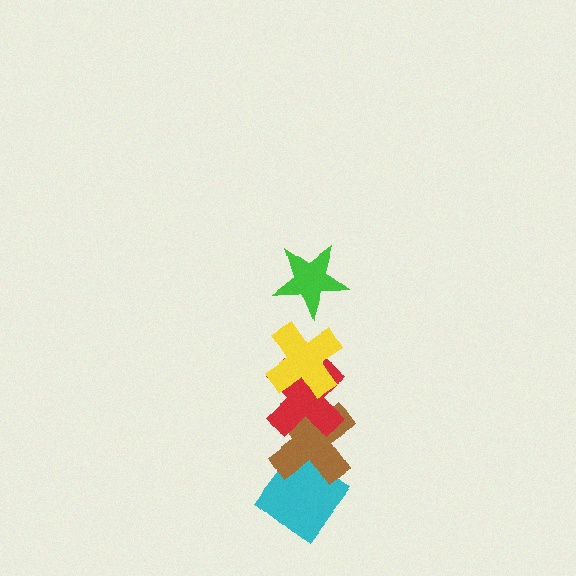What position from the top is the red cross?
The red cross is 3rd from the top.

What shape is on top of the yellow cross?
The green star is on top of the yellow cross.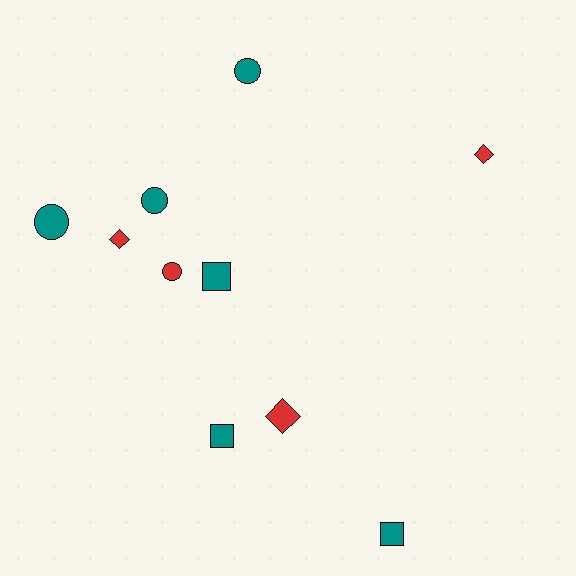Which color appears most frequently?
Teal, with 6 objects.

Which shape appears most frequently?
Circle, with 4 objects.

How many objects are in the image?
There are 10 objects.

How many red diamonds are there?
There are 3 red diamonds.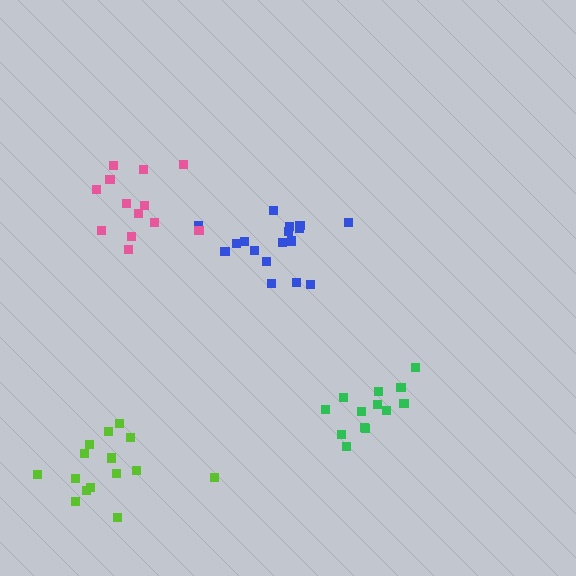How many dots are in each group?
Group 1: 17 dots, Group 2: 15 dots, Group 3: 13 dots, Group 4: 13 dots (58 total).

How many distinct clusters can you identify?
There are 4 distinct clusters.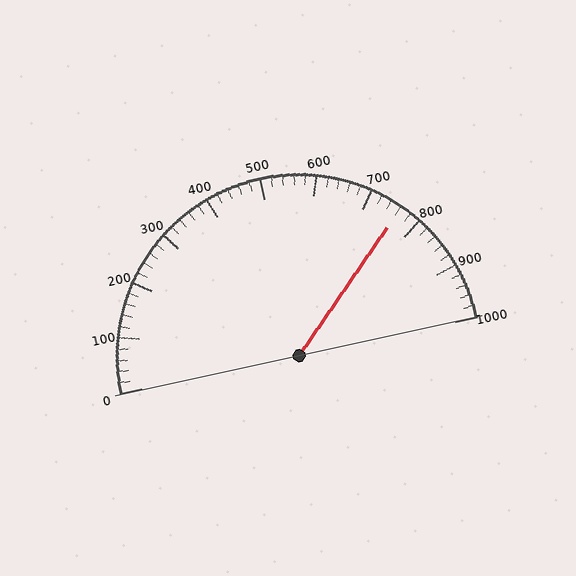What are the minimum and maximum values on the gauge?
The gauge ranges from 0 to 1000.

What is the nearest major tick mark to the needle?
The nearest major tick mark is 800.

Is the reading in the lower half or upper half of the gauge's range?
The reading is in the upper half of the range (0 to 1000).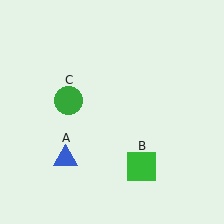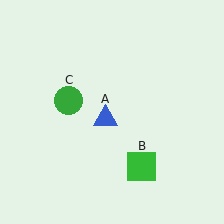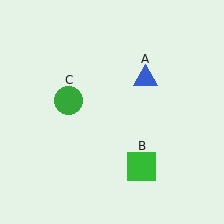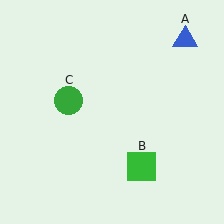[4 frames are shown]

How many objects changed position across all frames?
1 object changed position: blue triangle (object A).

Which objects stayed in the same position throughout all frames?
Green square (object B) and green circle (object C) remained stationary.